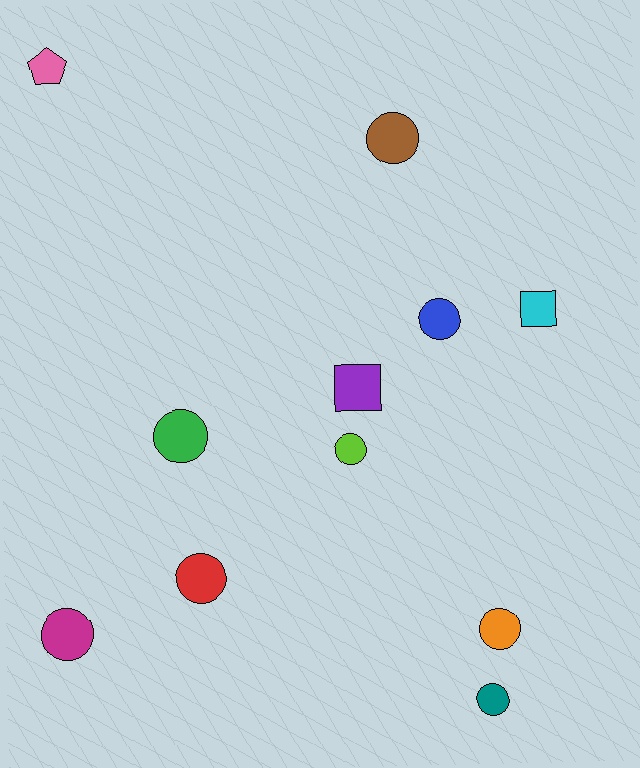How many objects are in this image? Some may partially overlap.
There are 11 objects.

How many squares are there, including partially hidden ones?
There are 2 squares.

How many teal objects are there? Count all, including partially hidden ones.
There is 1 teal object.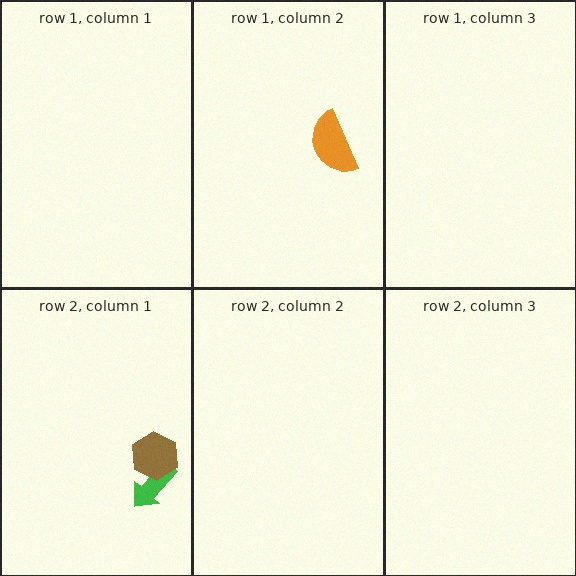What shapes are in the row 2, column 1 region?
The green arrow, the brown hexagon.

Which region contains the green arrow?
The row 2, column 1 region.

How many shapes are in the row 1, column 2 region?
1.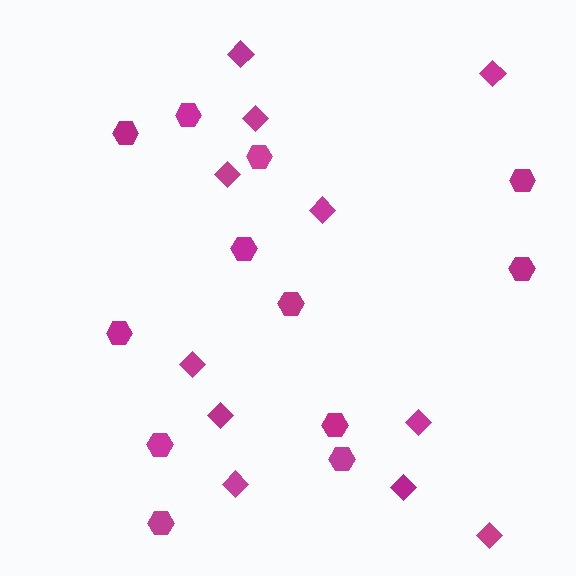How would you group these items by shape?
There are 2 groups: one group of hexagons (12) and one group of diamonds (11).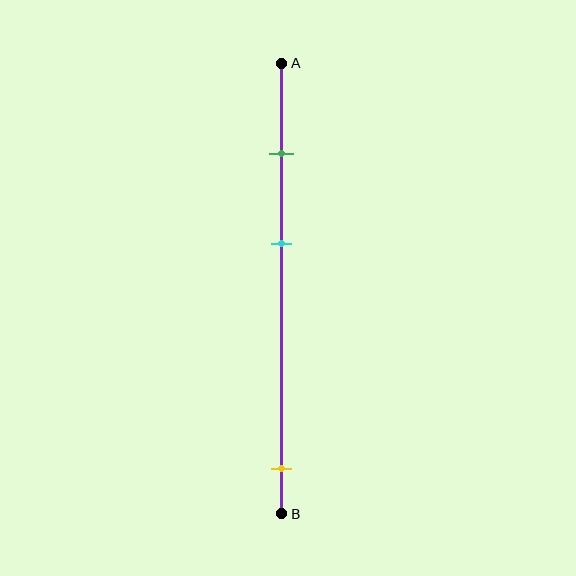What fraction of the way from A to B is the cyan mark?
The cyan mark is approximately 40% (0.4) of the way from A to B.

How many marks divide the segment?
There are 3 marks dividing the segment.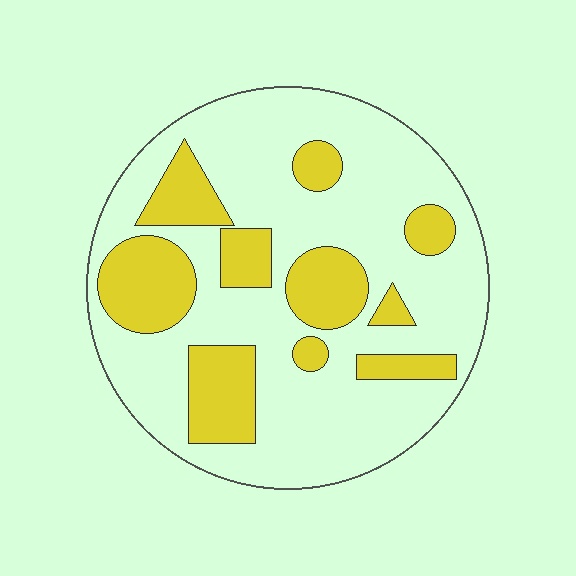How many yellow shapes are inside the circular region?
10.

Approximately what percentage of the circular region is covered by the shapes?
Approximately 30%.